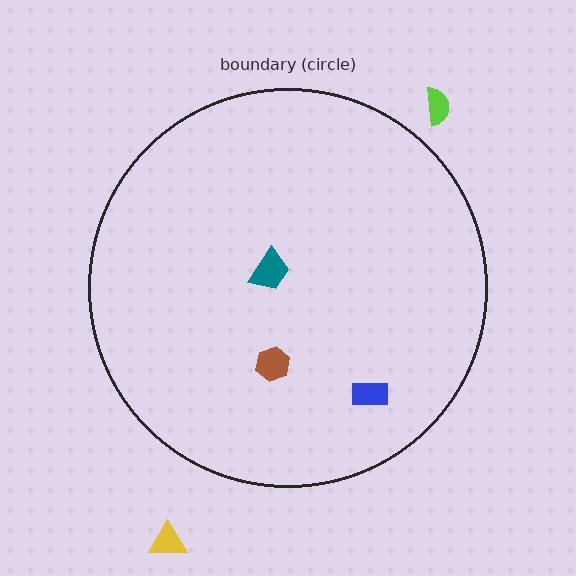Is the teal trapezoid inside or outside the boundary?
Inside.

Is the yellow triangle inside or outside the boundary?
Outside.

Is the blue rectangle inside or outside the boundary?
Inside.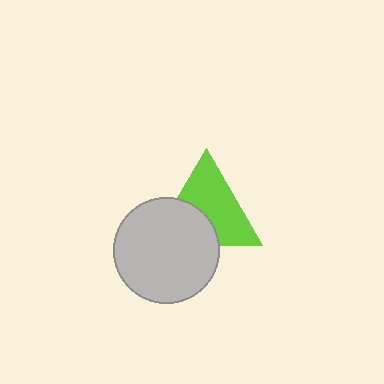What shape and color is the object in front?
The object in front is a light gray circle.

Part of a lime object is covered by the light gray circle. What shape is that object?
It is a triangle.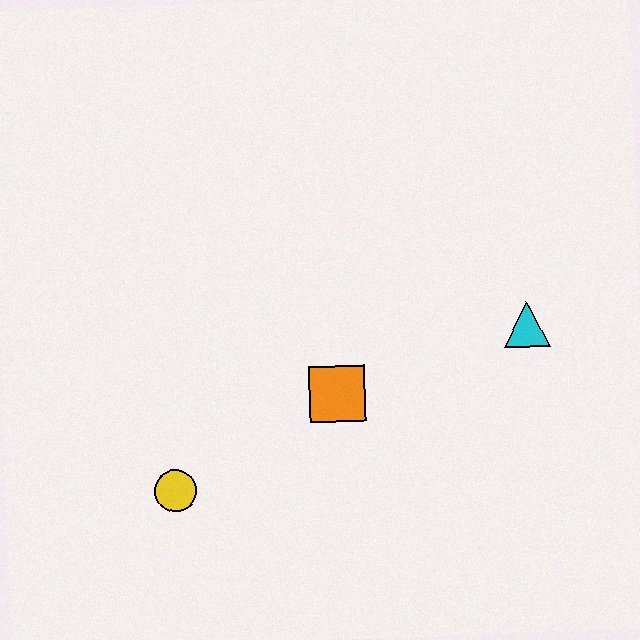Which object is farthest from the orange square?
The cyan triangle is farthest from the orange square.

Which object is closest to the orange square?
The yellow circle is closest to the orange square.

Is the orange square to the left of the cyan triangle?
Yes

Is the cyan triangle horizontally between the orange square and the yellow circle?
No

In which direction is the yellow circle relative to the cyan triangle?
The yellow circle is to the left of the cyan triangle.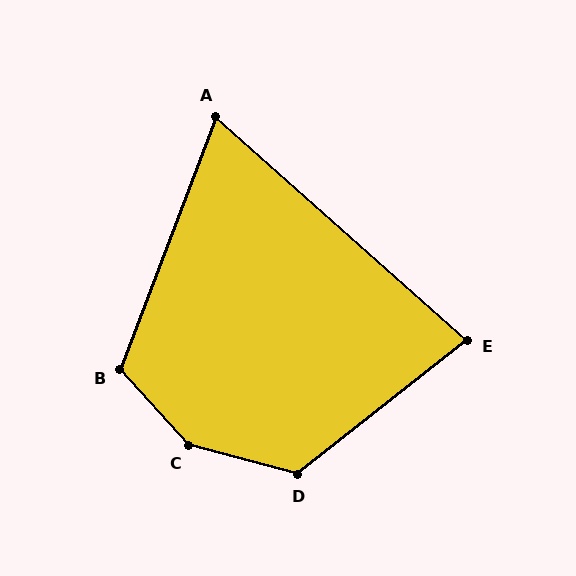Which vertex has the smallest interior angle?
A, at approximately 69 degrees.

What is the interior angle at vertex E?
Approximately 80 degrees (acute).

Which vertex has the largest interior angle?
C, at approximately 147 degrees.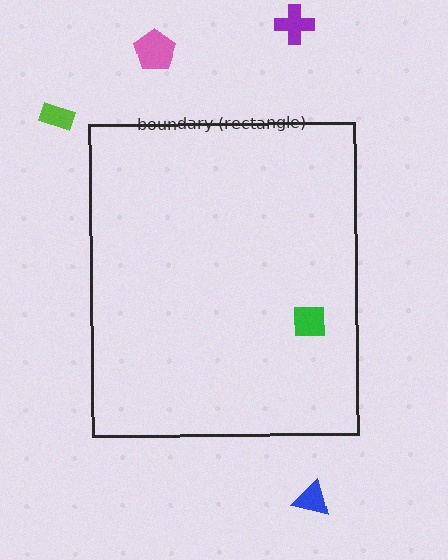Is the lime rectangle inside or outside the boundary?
Outside.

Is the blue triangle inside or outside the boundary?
Outside.